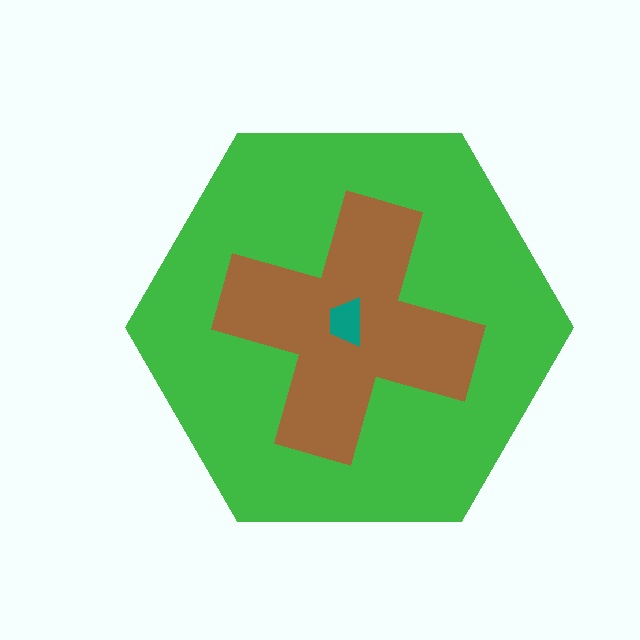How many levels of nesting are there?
3.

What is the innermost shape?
The teal trapezoid.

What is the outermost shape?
The green hexagon.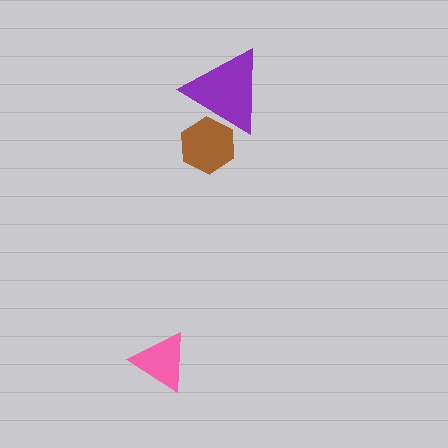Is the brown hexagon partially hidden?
Yes, it is partially covered by another shape.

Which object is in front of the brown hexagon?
The purple triangle is in front of the brown hexagon.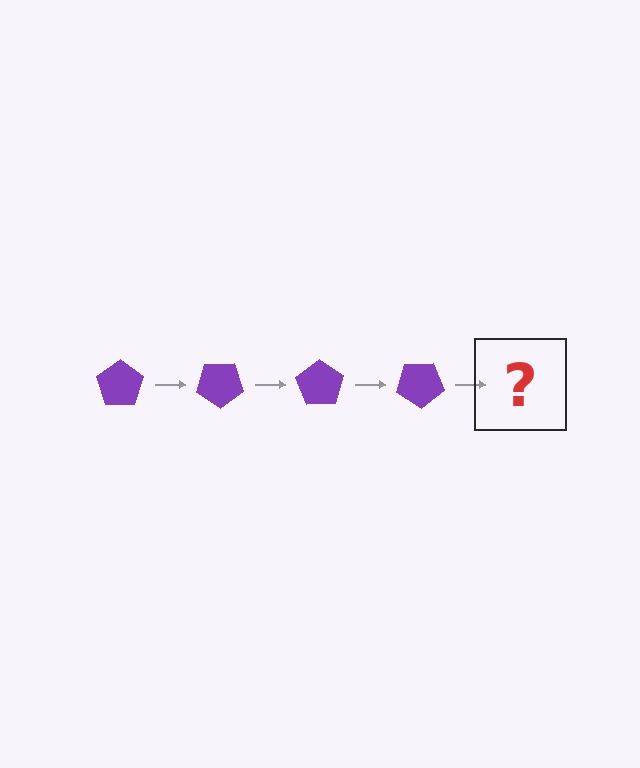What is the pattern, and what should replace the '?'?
The pattern is that the pentagon rotates 35 degrees each step. The '?' should be a purple pentagon rotated 140 degrees.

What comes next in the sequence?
The next element should be a purple pentagon rotated 140 degrees.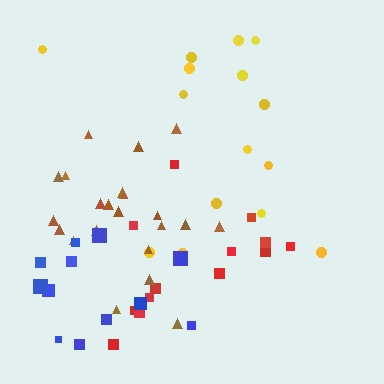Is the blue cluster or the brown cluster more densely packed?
Brown.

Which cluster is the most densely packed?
Brown.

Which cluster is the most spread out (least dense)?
Blue.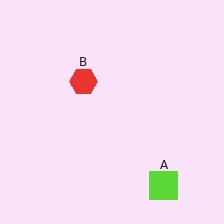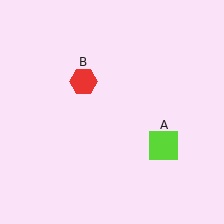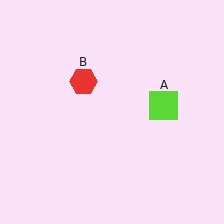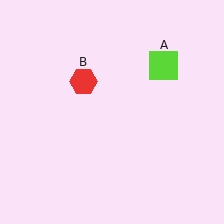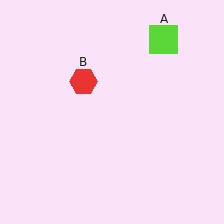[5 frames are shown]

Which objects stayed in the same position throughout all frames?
Red hexagon (object B) remained stationary.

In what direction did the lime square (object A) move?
The lime square (object A) moved up.